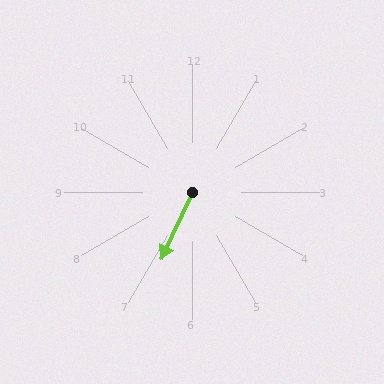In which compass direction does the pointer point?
Southwest.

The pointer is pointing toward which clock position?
Roughly 7 o'clock.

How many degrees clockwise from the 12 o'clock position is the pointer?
Approximately 205 degrees.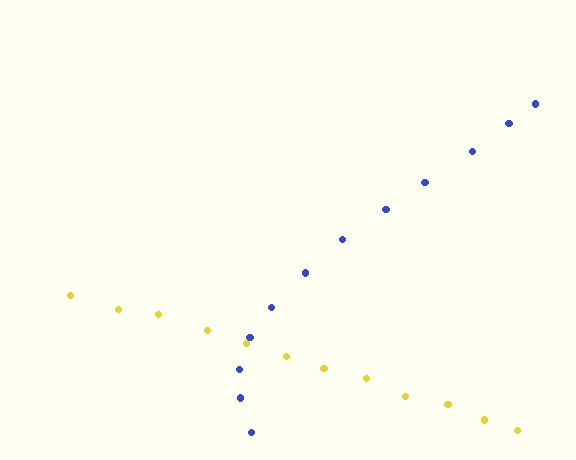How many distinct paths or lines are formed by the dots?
There are 2 distinct paths.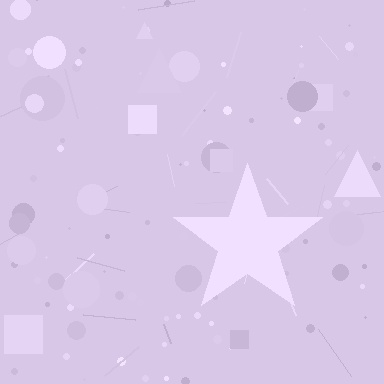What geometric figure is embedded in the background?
A star is embedded in the background.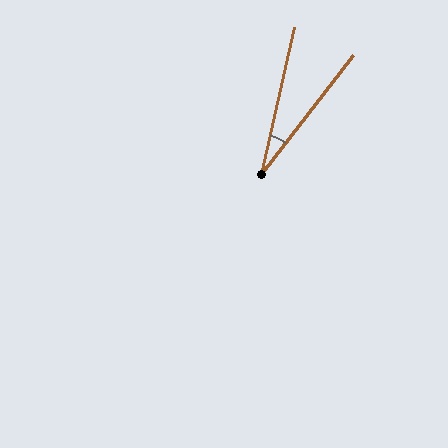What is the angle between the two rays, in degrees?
Approximately 25 degrees.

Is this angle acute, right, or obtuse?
It is acute.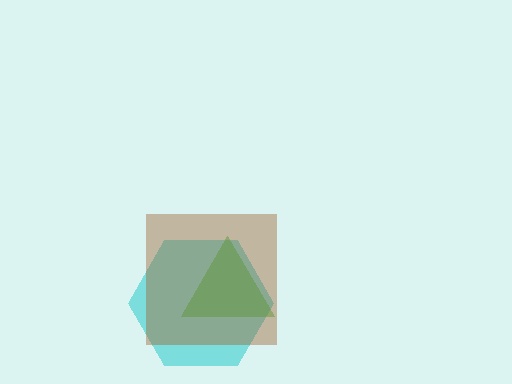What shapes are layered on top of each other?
The layered shapes are: a cyan hexagon, a green triangle, a brown square.